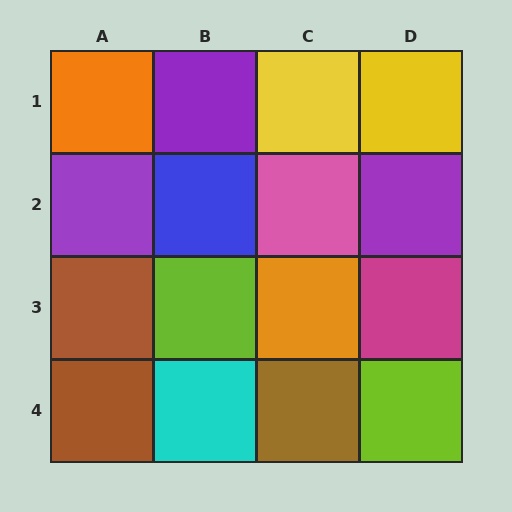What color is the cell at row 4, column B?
Cyan.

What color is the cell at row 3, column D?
Magenta.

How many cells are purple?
3 cells are purple.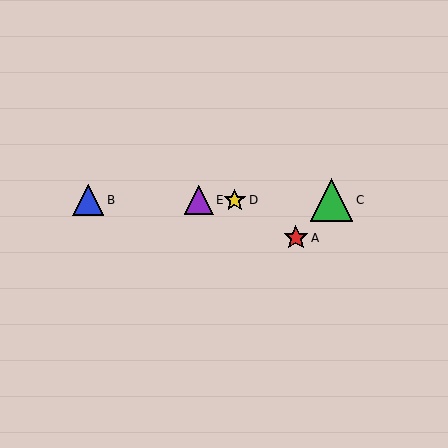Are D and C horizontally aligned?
Yes, both are at y≈200.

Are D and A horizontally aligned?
No, D is at y≈200 and A is at y≈238.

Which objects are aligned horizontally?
Objects B, C, D, E are aligned horizontally.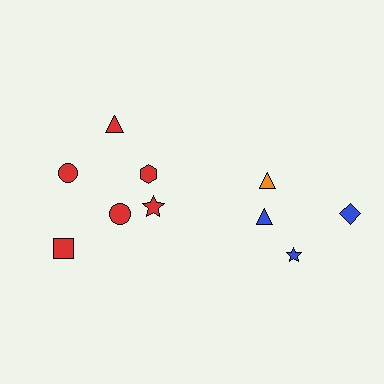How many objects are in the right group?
There are 4 objects.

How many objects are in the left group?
There are 6 objects.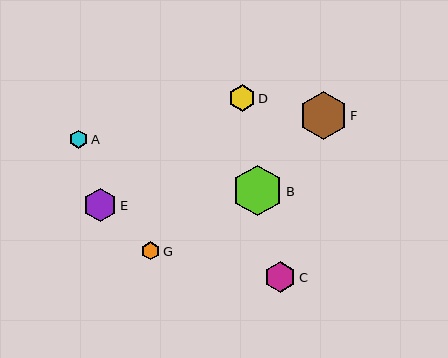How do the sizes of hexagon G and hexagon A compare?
Hexagon G and hexagon A are approximately the same size.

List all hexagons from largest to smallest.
From largest to smallest: B, F, E, C, D, G, A.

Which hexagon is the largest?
Hexagon B is the largest with a size of approximately 51 pixels.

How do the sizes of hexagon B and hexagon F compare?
Hexagon B and hexagon F are approximately the same size.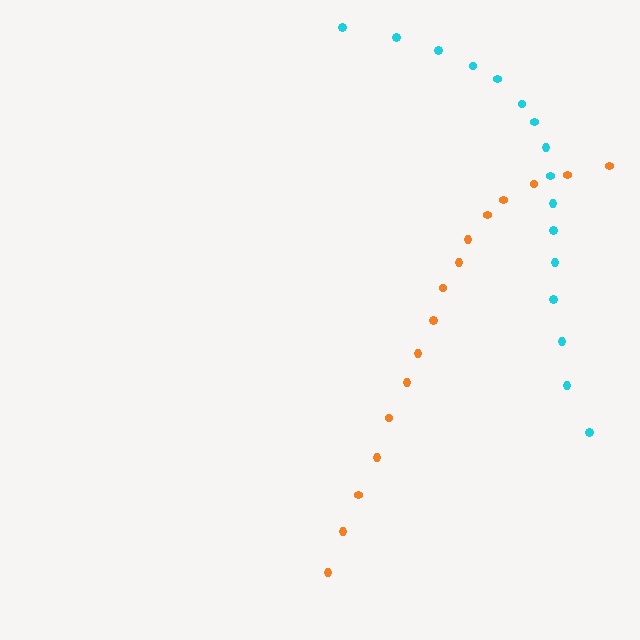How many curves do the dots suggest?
There are 2 distinct paths.